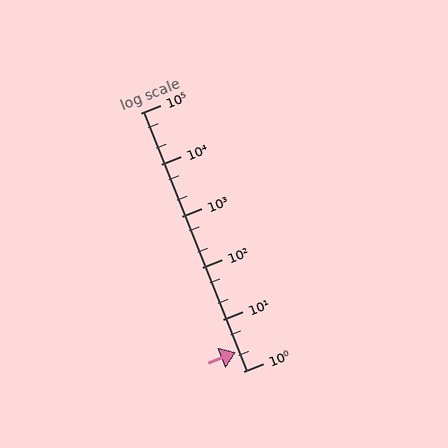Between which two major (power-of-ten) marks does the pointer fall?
The pointer is between 1 and 10.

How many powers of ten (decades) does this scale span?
The scale spans 5 decades, from 1 to 100000.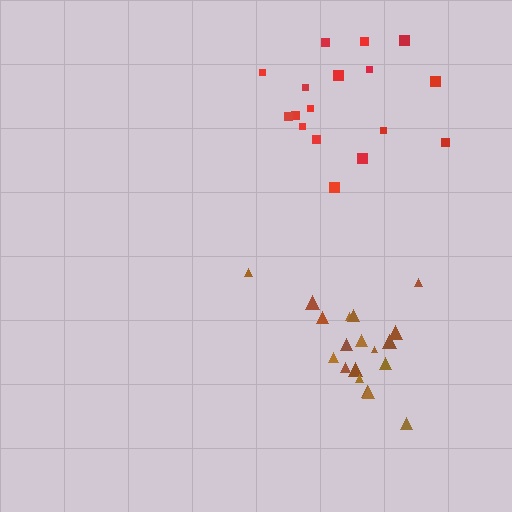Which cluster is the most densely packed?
Brown.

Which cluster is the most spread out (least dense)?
Red.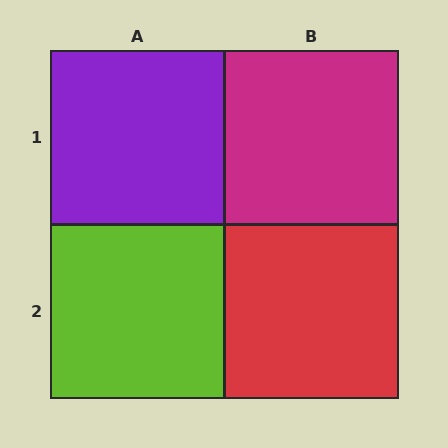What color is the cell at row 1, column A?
Purple.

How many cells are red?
1 cell is red.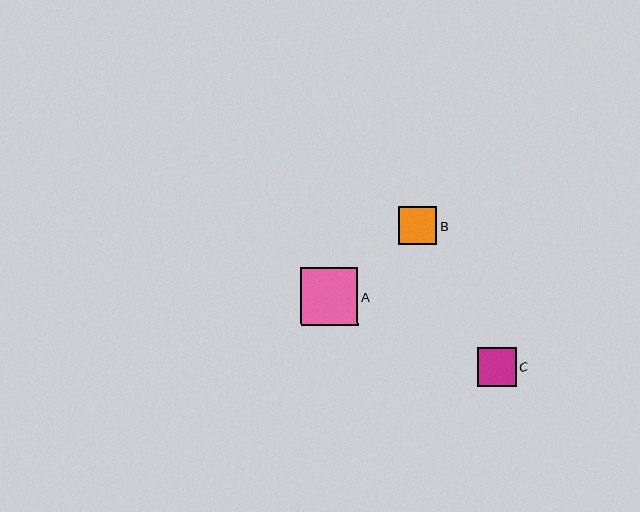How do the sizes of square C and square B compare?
Square C and square B are approximately the same size.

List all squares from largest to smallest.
From largest to smallest: A, C, B.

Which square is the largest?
Square A is the largest with a size of approximately 57 pixels.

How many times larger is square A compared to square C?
Square A is approximately 1.5 times the size of square C.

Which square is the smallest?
Square B is the smallest with a size of approximately 38 pixels.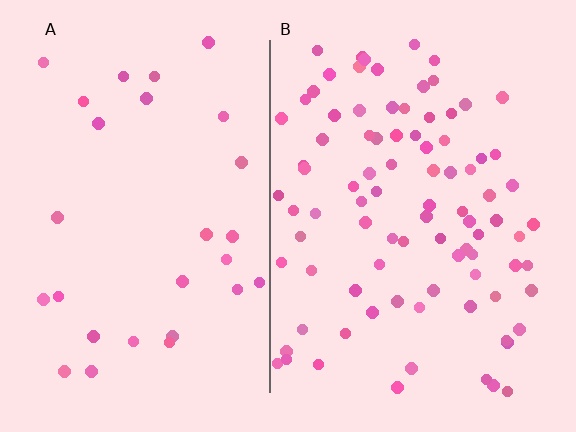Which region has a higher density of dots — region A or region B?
B (the right).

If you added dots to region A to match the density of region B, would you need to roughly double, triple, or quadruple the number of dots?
Approximately triple.